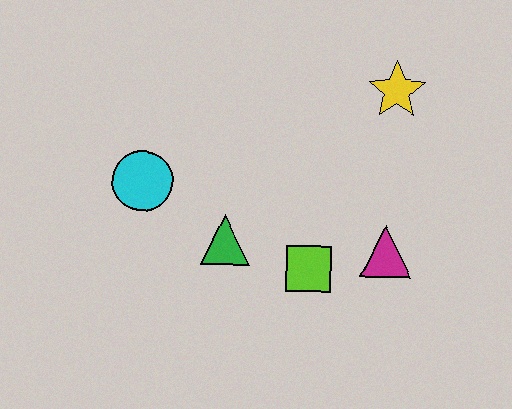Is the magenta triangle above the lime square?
Yes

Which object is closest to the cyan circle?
The green triangle is closest to the cyan circle.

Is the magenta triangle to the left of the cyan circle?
No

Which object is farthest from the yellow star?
The cyan circle is farthest from the yellow star.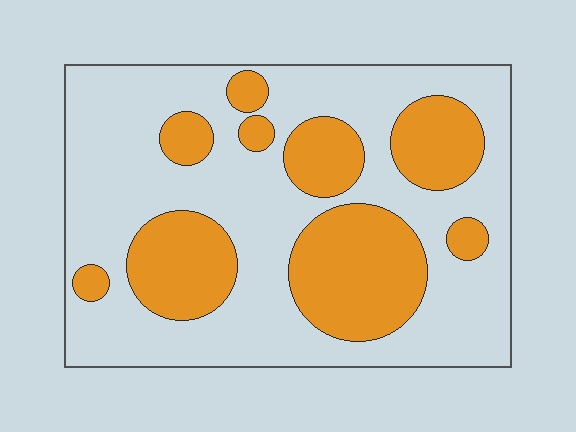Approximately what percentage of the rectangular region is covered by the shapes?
Approximately 35%.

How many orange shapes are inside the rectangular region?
9.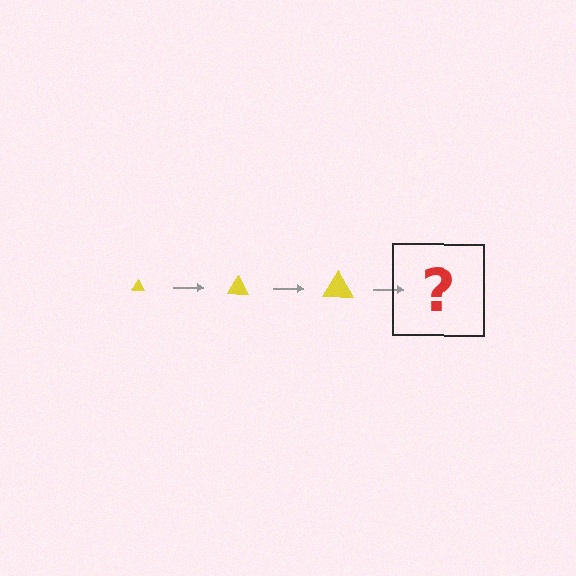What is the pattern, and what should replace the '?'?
The pattern is that the triangle gets progressively larger each step. The '?' should be a yellow triangle, larger than the previous one.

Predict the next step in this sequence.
The next step is a yellow triangle, larger than the previous one.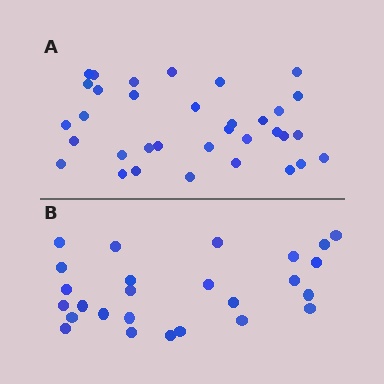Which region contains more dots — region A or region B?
Region A (the top region) has more dots.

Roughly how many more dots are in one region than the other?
Region A has roughly 8 or so more dots than region B.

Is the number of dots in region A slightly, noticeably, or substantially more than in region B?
Region A has noticeably more, but not dramatically so. The ratio is roughly 1.3 to 1.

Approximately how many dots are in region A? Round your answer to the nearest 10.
About 30 dots. (The exact count is 34, which rounds to 30.)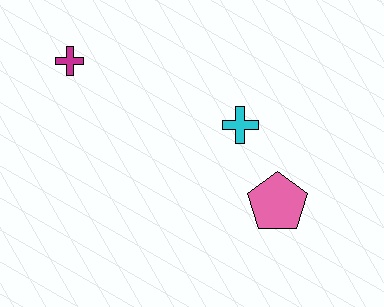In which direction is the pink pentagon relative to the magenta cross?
The pink pentagon is to the right of the magenta cross.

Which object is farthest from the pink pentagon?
The magenta cross is farthest from the pink pentagon.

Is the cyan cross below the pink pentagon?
No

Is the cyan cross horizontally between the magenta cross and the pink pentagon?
Yes